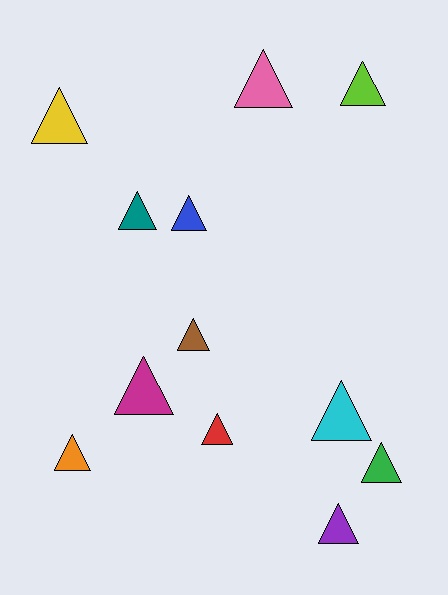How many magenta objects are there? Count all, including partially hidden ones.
There is 1 magenta object.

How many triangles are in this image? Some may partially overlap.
There are 12 triangles.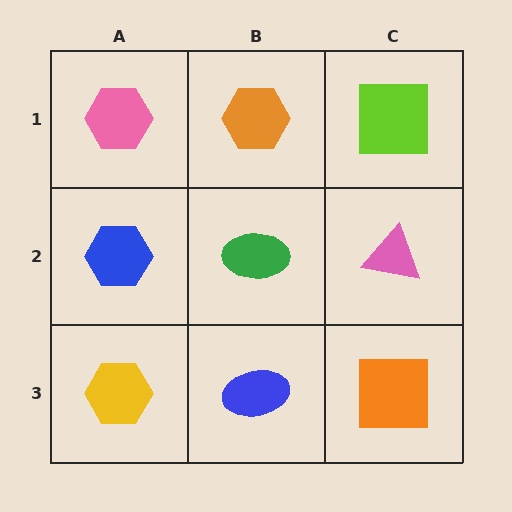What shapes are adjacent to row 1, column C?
A pink triangle (row 2, column C), an orange hexagon (row 1, column B).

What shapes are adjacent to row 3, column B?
A green ellipse (row 2, column B), a yellow hexagon (row 3, column A), an orange square (row 3, column C).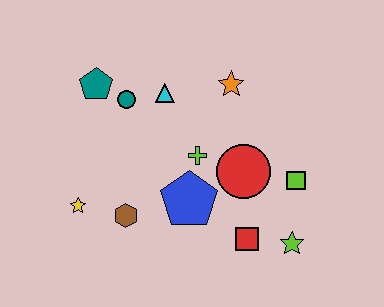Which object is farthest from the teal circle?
The lime star is farthest from the teal circle.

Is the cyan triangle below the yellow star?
No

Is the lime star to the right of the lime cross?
Yes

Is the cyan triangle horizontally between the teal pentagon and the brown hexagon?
No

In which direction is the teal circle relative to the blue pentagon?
The teal circle is above the blue pentagon.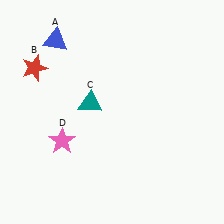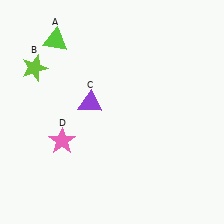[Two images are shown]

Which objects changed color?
A changed from blue to lime. B changed from red to lime. C changed from teal to purple.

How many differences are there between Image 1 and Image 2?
There are 3 differences between the two images.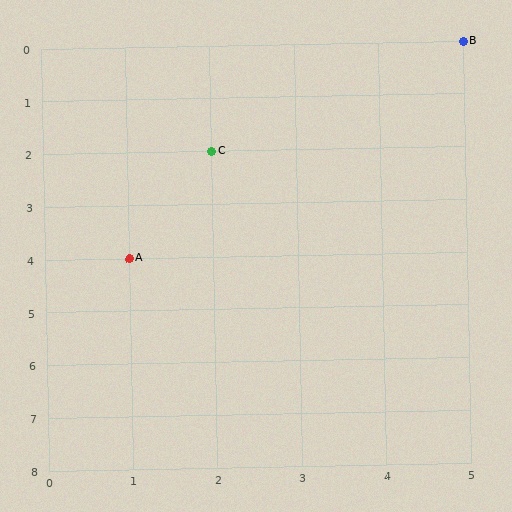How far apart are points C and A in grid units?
Points C and A are 1 column and 2 rows apart (about 2.2 grid units diagonally).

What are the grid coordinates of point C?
Point C is at grid coordinates (2, 2).